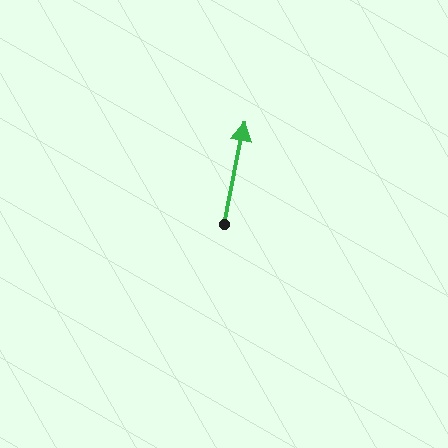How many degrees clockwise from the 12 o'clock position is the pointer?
Approximately 12 degrees.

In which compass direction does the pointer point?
North.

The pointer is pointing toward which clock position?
Roughly 12 o'clock.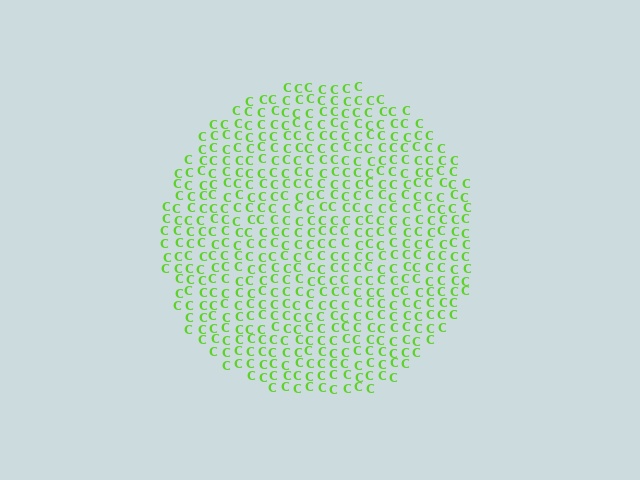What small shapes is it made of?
It is made of small letter C's.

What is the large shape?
The large shape is a circle.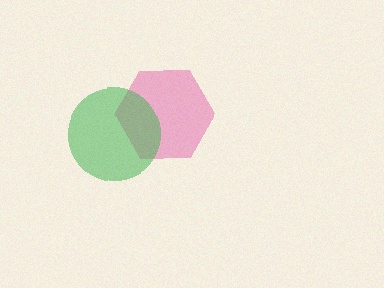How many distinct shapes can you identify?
There are 2 distinct shapes: a pink hexagon, a green circle.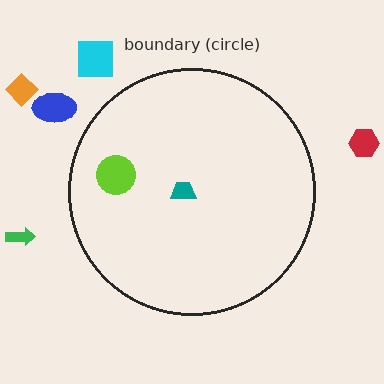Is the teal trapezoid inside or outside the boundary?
Inside.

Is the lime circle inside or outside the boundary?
Inside.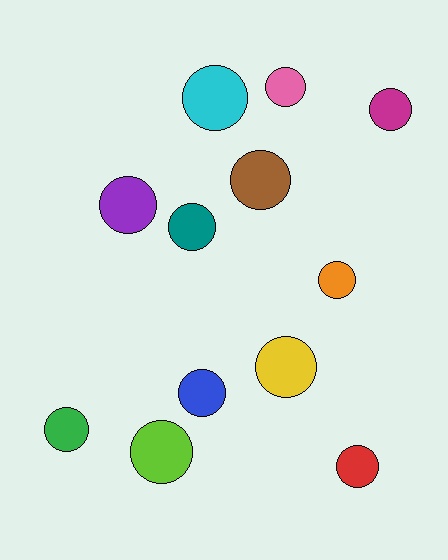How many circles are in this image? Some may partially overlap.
There are 12 circles.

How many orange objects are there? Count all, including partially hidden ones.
There is 1 orange object.